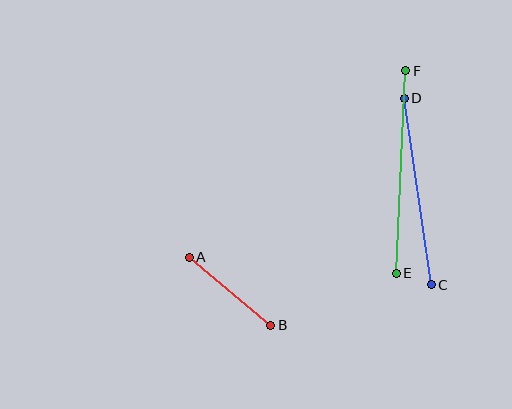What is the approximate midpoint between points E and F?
The midpoint is at approximately (401, 172) pixels.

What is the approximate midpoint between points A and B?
The midpoint is at approximately (230, 291) pixels.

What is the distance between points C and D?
The distance is approximately 189 pixels.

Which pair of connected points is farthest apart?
Points E and F are farthest apart.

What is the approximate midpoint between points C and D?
The midpoint is at approximately (418, 191) pixels.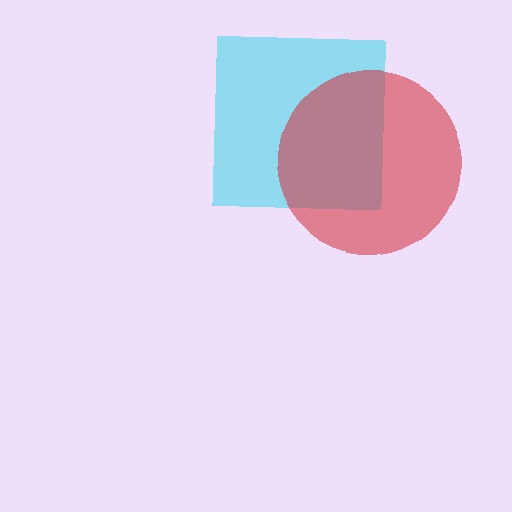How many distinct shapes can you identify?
There are 2 distinct shapes: a cyan square, a red circle.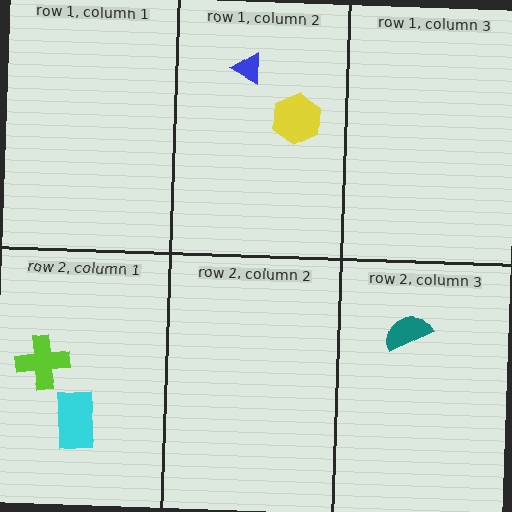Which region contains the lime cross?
The row 2, column 1 region.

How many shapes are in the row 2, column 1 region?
2.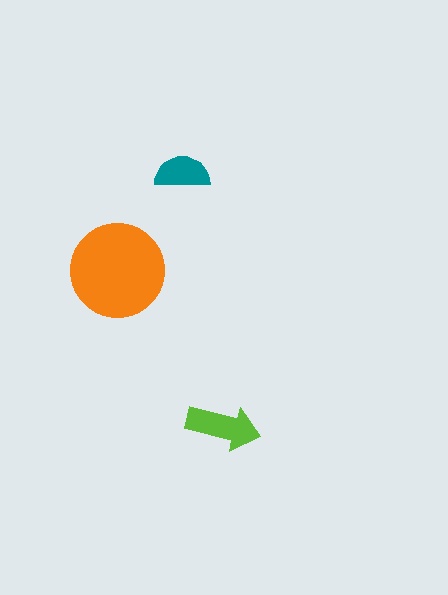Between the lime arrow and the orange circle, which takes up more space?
The orange circle.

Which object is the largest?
The orange circle.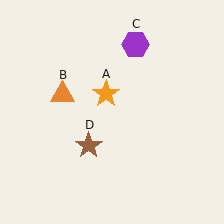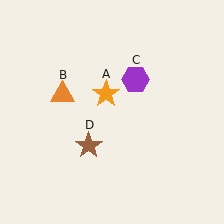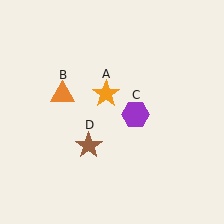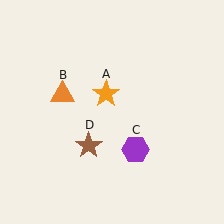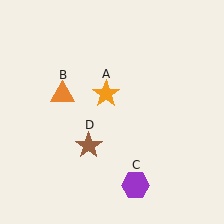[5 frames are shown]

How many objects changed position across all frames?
1 object changed position: purple hexagon (object C).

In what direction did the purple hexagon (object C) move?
The purple hexagon (object C) moved down.